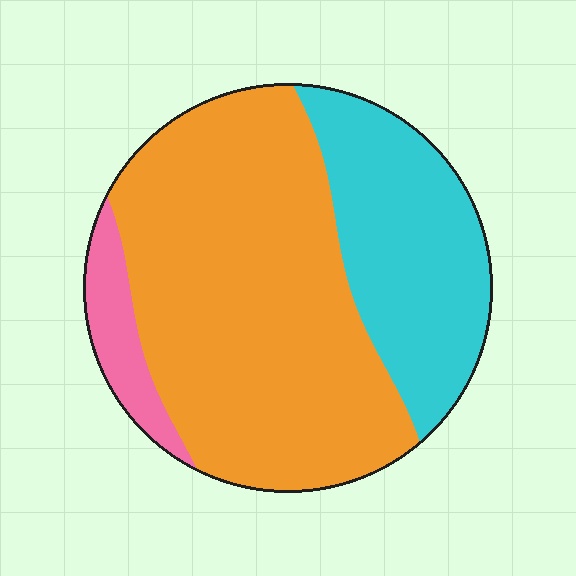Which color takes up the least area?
Pink, at roughly 10%.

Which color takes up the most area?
Orange, at roughly 65%.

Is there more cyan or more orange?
Orange.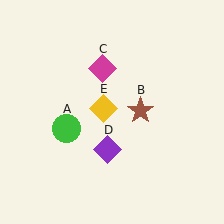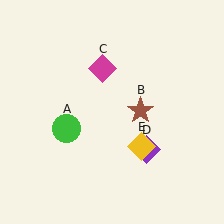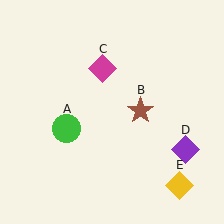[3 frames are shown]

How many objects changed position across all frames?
2 objects changed position: purple diamond (object D), yellow diamond (object E).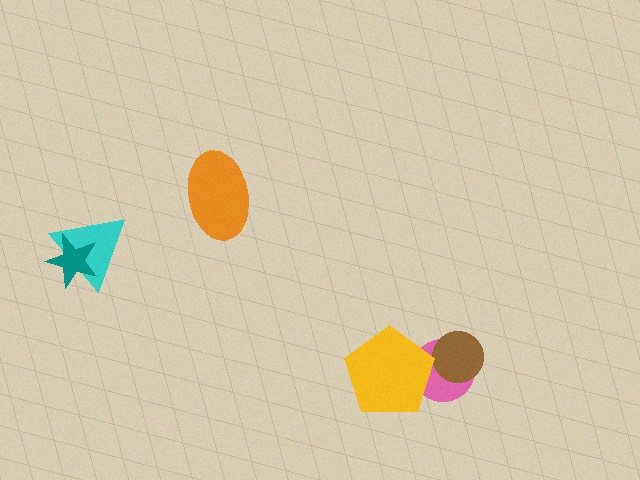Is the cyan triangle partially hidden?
Yes, it is partially covered by another shape.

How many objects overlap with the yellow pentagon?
1 object overlaps with the yellow pentagon.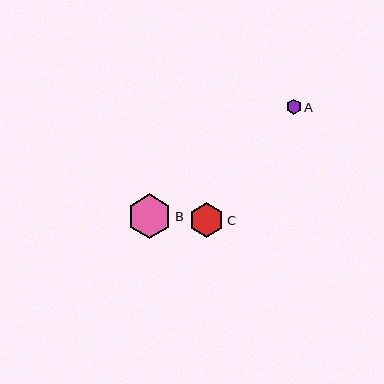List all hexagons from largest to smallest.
From largest to smallest: B, C, A.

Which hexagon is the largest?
Hexagon B is the largest with a size of approximately 45 pixels.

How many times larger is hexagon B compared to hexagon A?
Hexagon B is approximately 3.0 times the size of hexagon A.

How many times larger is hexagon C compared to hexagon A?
Hexagon C is approximately 2.3 times the size of hexagon A.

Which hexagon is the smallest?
Hexagon A is the smallest with a size of approximately 15 pixels.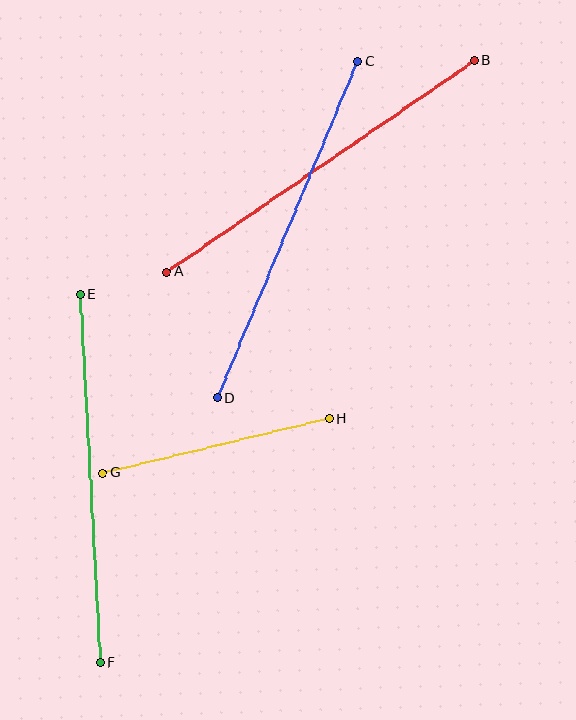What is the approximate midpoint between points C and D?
The midpoint is at approximately (288, 230) pixels.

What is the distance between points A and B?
The distance is approximately 373 pixels.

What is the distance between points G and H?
The distance is approximately 232 pixels.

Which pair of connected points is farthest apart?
Points A and B are farthest apart.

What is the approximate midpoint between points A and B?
The midpoint is at approximately (321, 166) pixels.